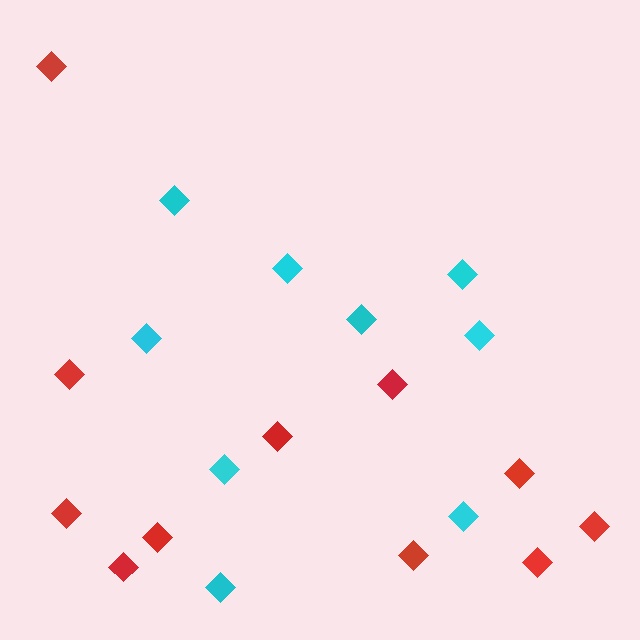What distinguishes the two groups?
There are 2 groups: one group of red diamonds (11) and one group of cyan diamonds (9).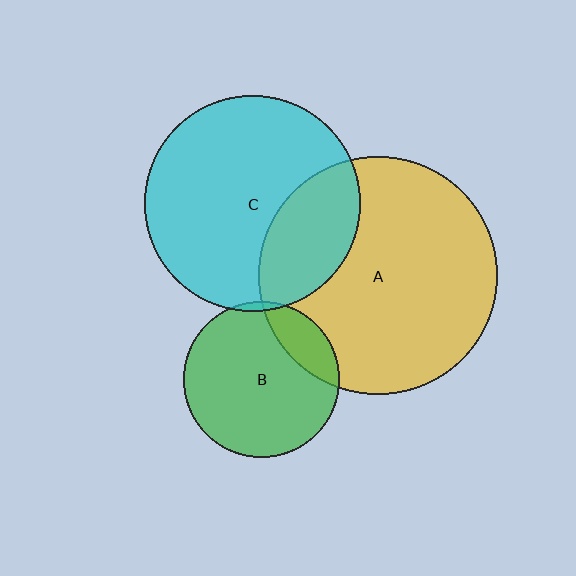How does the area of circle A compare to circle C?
Approximately 1.2 times.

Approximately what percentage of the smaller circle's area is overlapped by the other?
Approximately 15%.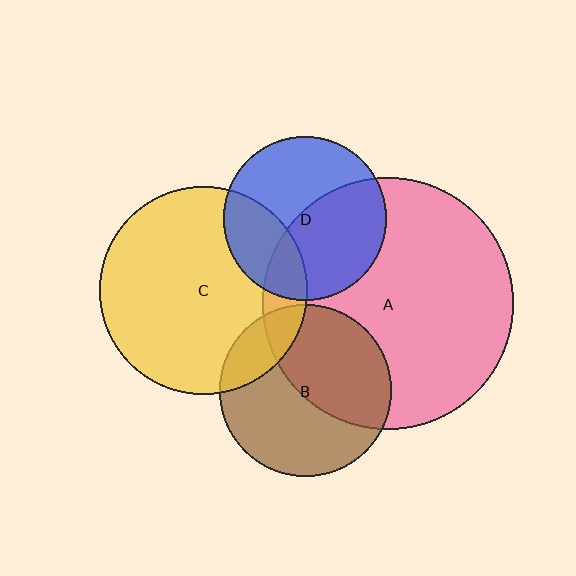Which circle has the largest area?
Circle A (pink).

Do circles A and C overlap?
Yes.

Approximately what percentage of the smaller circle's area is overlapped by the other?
Approximately 10%.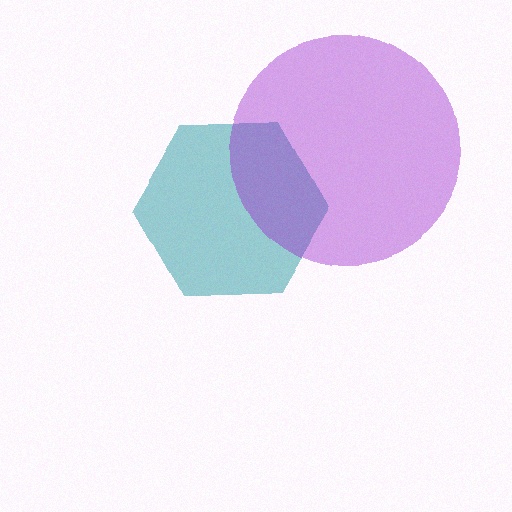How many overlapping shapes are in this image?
There are 2 overlapping shapes in the image.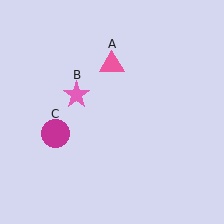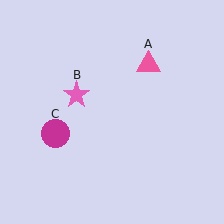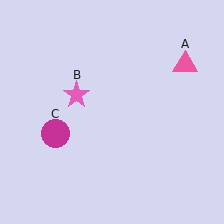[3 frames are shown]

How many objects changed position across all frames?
1 object changed position: pink triangle (object A).